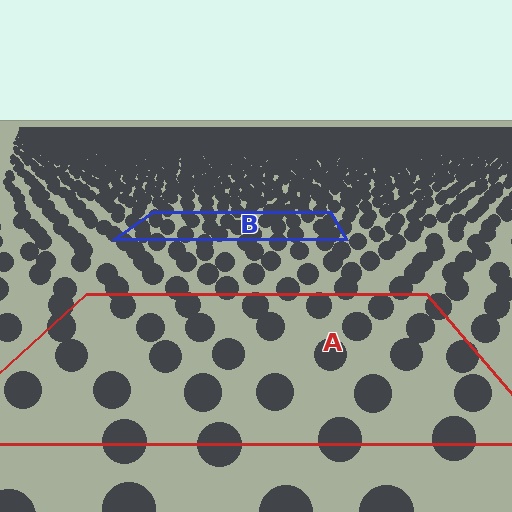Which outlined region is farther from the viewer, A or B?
Region B is farther from the viewer — the texture elements inside it appear smaller and more densely packed.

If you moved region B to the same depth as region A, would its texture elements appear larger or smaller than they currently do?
They would appear larger. At a closer depth, the same texture elements are projected at a bigger on-screen size.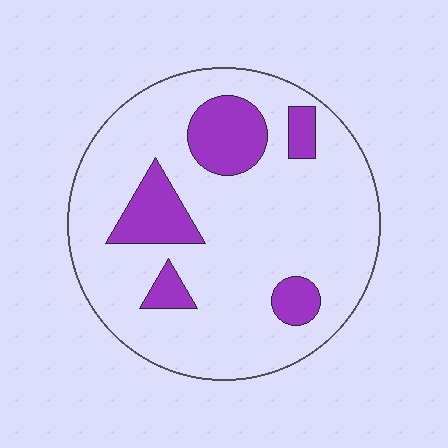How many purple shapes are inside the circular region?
5.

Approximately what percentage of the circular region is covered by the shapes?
Approximately 20%.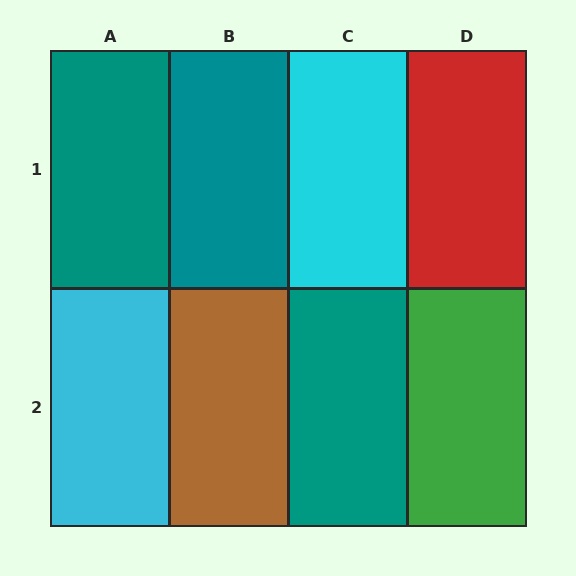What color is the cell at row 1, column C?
Cyan.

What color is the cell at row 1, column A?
Teal.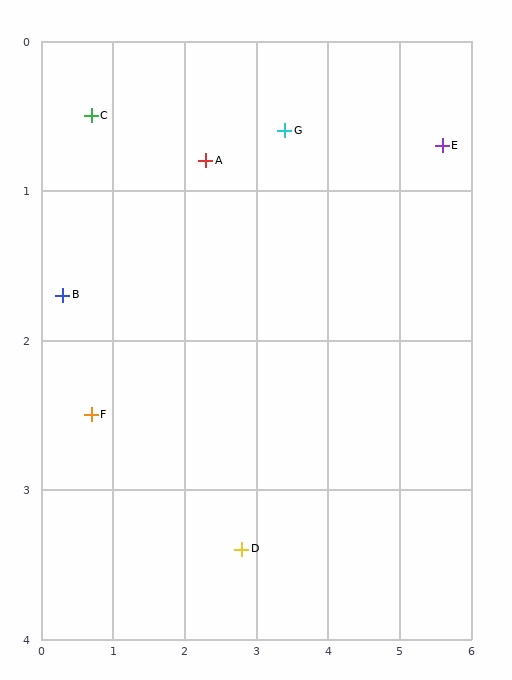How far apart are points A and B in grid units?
Points A and B are about 2.2 grid units apart.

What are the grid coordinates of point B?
Point B is at approximately (0.3, 1.7).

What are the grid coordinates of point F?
Point F is at approximately (0.7, 2.5).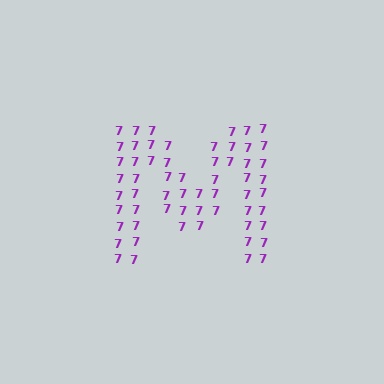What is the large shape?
The large shape is the letter M.